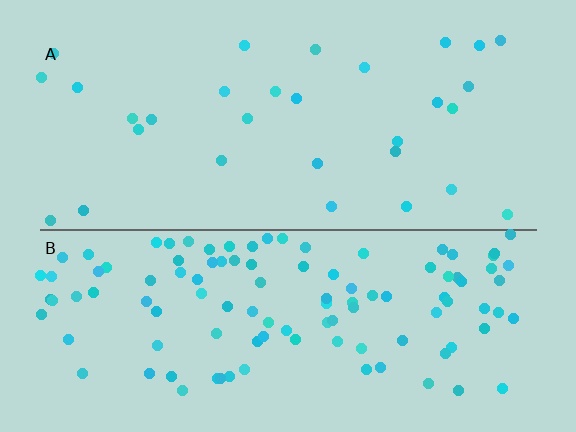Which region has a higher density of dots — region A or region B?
B (the bottom).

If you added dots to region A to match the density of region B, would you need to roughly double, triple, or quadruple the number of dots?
Approximately quadruple.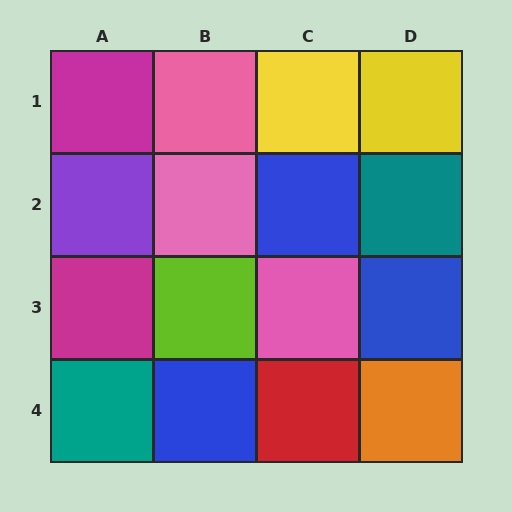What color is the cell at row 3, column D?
Blue.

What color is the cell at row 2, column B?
Pink.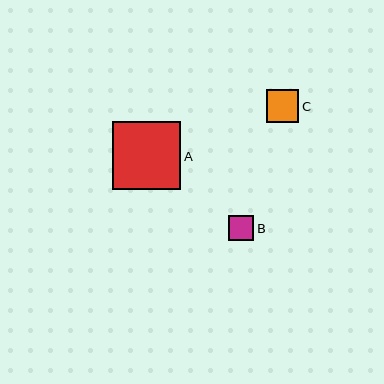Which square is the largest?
Square A is the largest with a size of approximately 68 pixels.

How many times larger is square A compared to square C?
Square A is approximately 2.1 times the size of square C.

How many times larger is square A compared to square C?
Square A is approximately 2.1 times the size of square C.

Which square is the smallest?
Square B is the smallest with a size of approximately 25 pixels.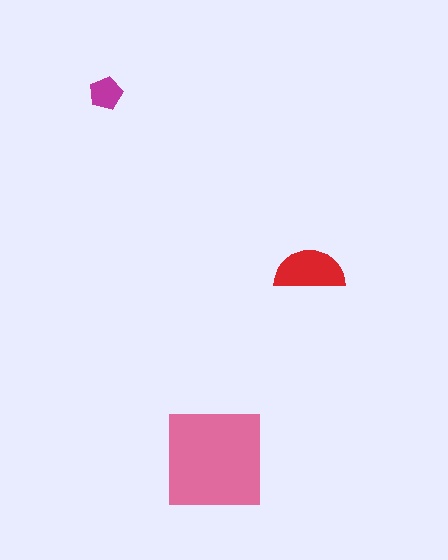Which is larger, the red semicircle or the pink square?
The pink square.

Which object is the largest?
The pink square.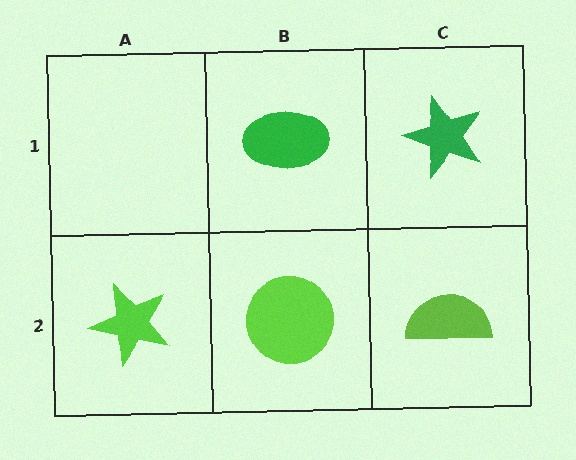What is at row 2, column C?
A lime semicircle.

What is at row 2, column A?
A lime star.